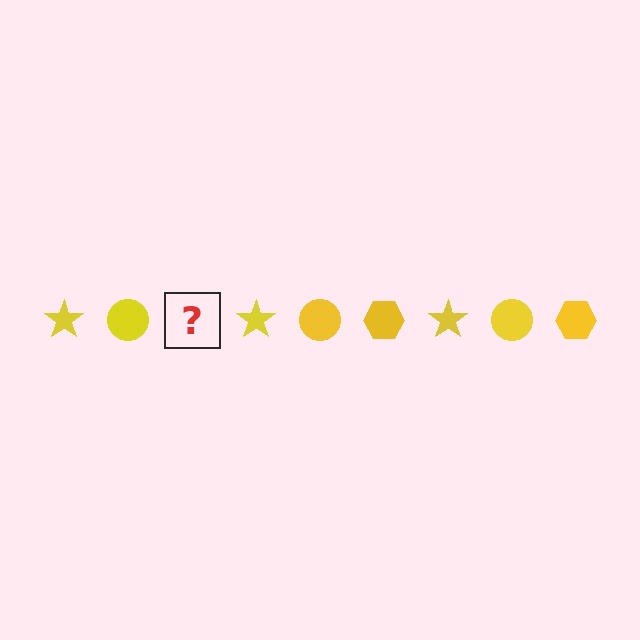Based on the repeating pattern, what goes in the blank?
The blank should be a yellow hexagon.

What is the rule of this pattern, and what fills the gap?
The rule is that the pattern cycles through star, circle, hexagon shapes in yellow. The gap should be filled with a yellow hexagon.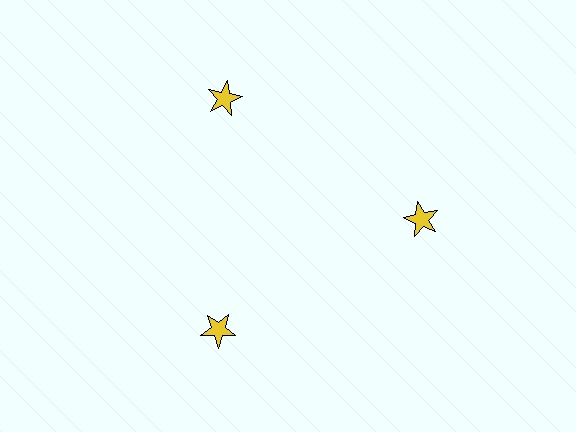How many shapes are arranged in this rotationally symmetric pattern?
There are 3 shapes, arranged in 3 groups of 1.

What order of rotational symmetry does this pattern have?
This pattern has 3-fold rotational symmetry.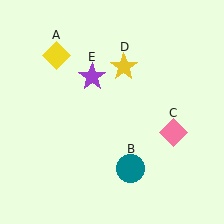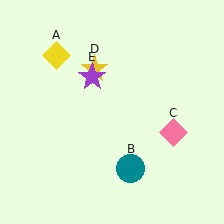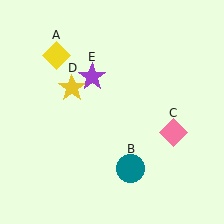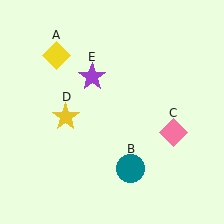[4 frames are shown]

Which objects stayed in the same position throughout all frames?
Yellow diamond (object A) and teal circle (object B) and pink diamond (object C) and purple star (object E) remained stationary.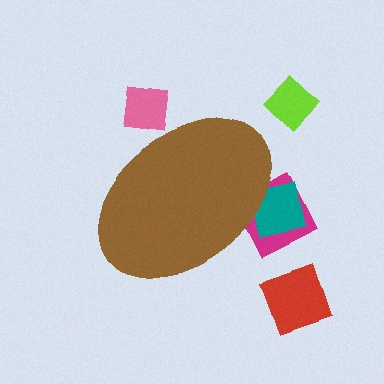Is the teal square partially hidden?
Yes, the teal square is partially hidden behind the brown ellipse.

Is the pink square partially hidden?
Yes, the pink square is partially hidden behind the brown ellipse.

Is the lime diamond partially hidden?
No, the lime diamond is fully visible.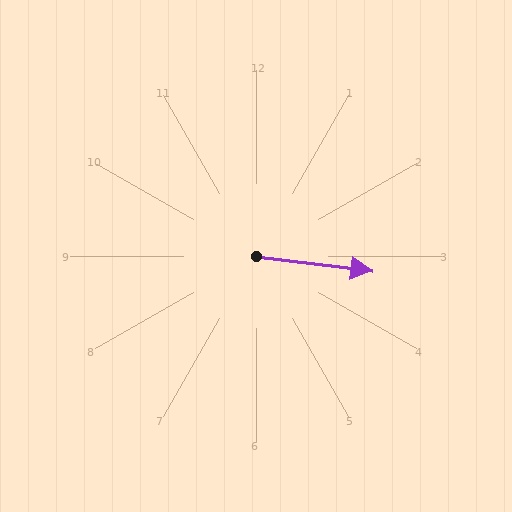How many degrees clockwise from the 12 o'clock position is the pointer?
Approximately 97 degrees.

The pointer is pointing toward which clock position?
Roughly 3 o'clock.